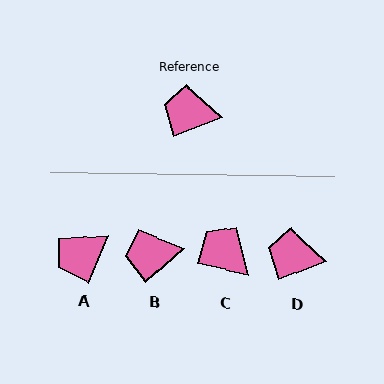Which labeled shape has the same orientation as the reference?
D.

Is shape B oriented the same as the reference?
No, it is off by about 20 degrees.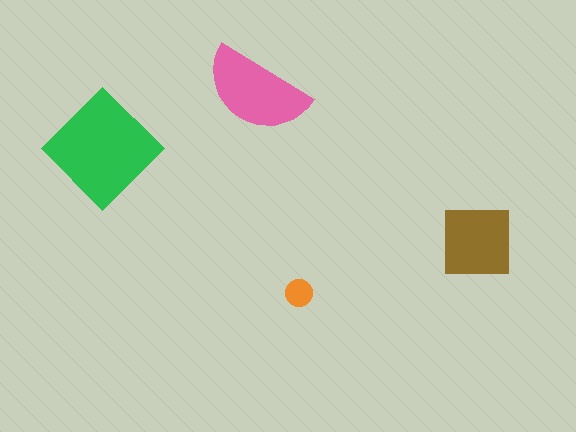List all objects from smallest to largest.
The orange circle, the brown square, the pink semicircle, the green diamond.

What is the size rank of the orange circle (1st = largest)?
4th.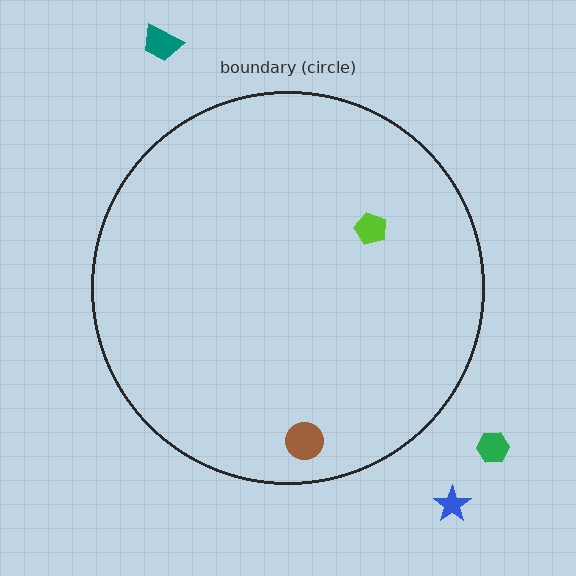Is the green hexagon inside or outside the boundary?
Outside.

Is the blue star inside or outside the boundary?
Outside.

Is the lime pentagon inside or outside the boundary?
Inside.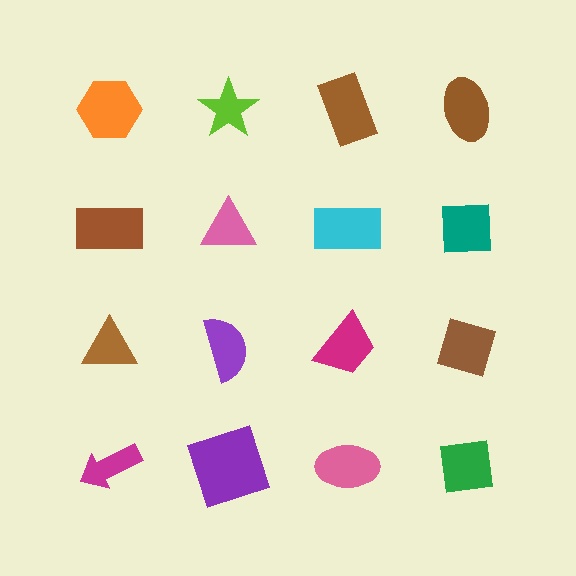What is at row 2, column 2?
A pink triangle.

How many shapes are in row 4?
4 shapes.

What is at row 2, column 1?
A brown rectangle.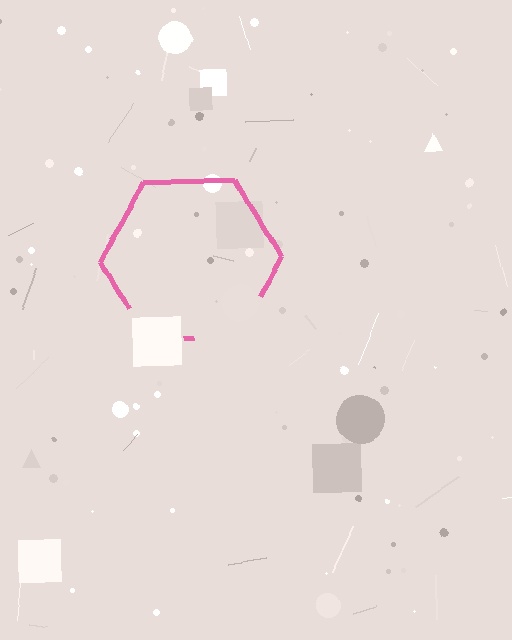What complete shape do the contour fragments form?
The contour fragments form a hexagon.